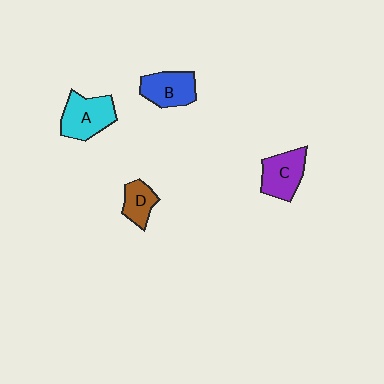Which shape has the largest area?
Shape A (cyan).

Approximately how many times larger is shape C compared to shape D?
Approximately 1.5 times.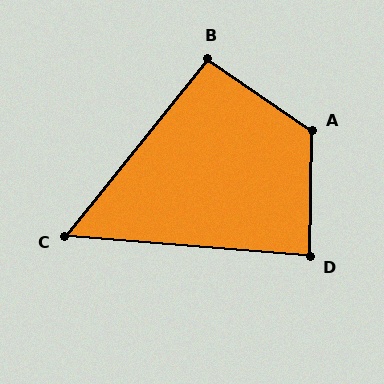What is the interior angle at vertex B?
Approximately 94 degrees (approximately right).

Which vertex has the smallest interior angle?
C, at approximately 56 degrees.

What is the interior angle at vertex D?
Approximately 86 degrees (approximately right).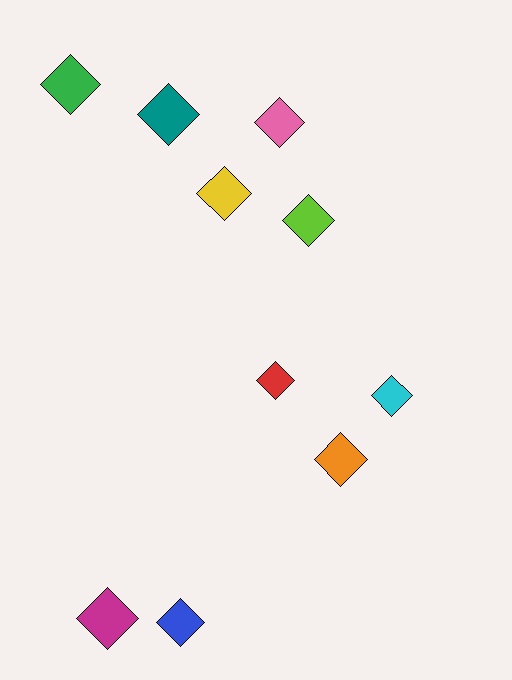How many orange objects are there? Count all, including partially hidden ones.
There is 1 orange object.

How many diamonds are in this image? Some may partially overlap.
There are 10 diamonds.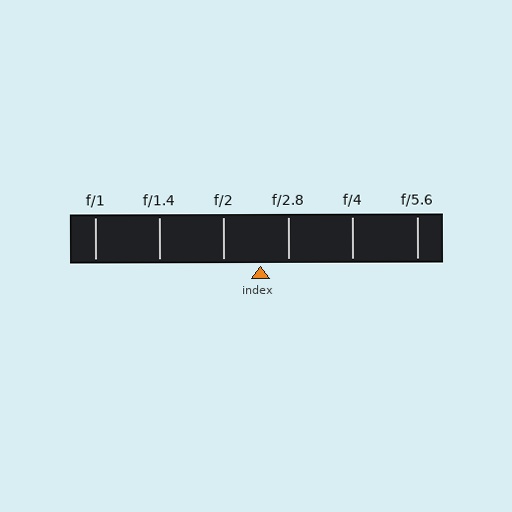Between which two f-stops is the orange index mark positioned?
The index mark is between f/2 and f/2.8.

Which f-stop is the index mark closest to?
The index mark is closest to f/2.8.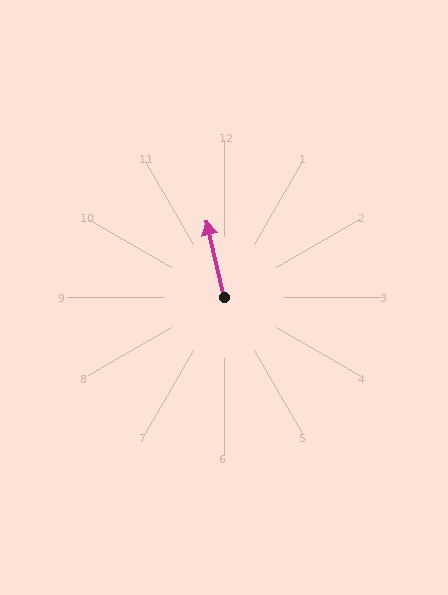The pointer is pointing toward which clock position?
Roughly 12 o'clock.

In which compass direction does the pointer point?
North.